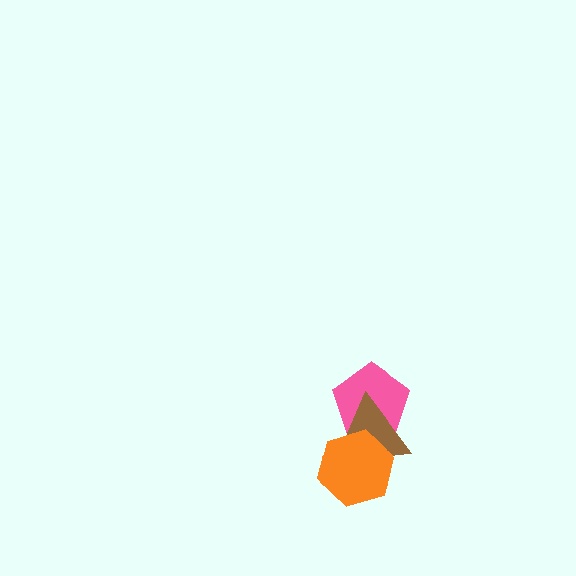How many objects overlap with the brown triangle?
2 objects overlap with the brown triangle.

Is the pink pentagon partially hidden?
Yes, it is partially covered by another shape.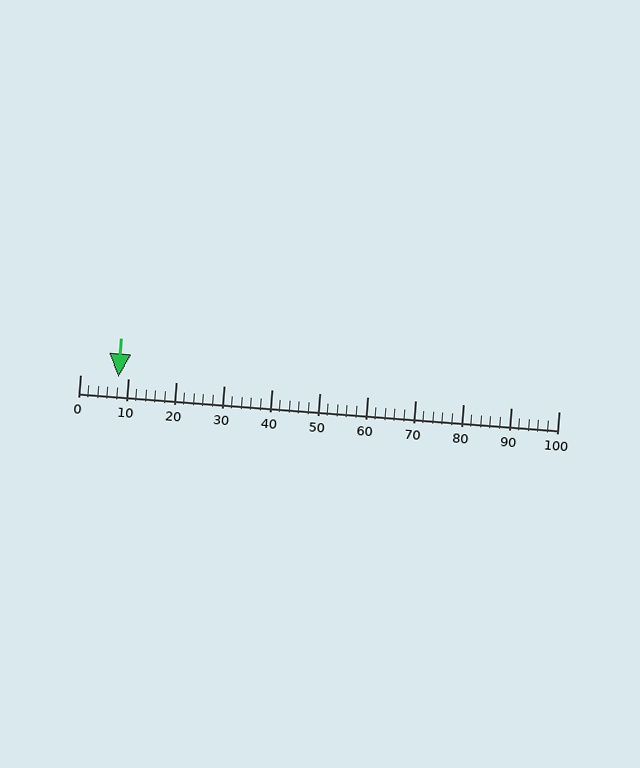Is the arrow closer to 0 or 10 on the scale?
The arrow is closer to 10.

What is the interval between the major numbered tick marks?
The major tick marks are spaced 10 units apart.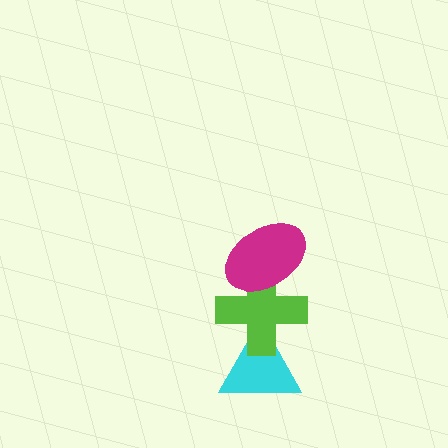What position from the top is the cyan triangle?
The cyan triangle is 3rd from the top.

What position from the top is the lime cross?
The lime cross is 2nd from the top.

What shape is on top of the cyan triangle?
The lime cross is on top of the cyan triangle.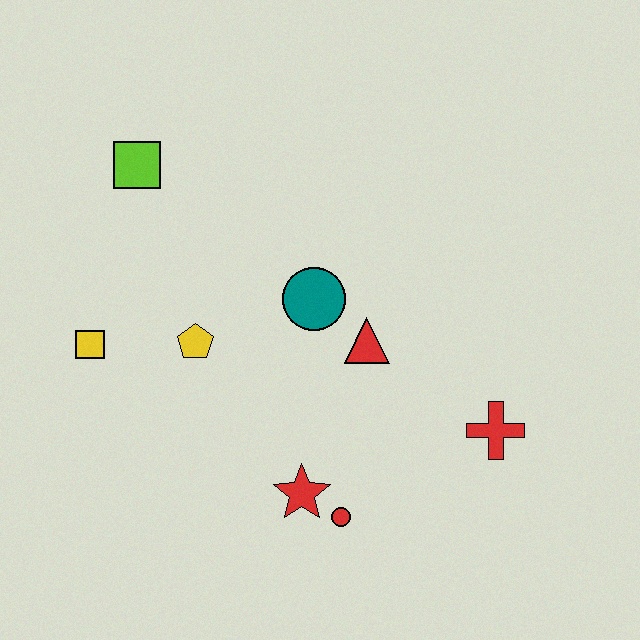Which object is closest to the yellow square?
The yellow pentagon is closest to the yellow square.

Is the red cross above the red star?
Yes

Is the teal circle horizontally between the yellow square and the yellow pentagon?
No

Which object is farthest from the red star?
The lime square is farthest from the red star.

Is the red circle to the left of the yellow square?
No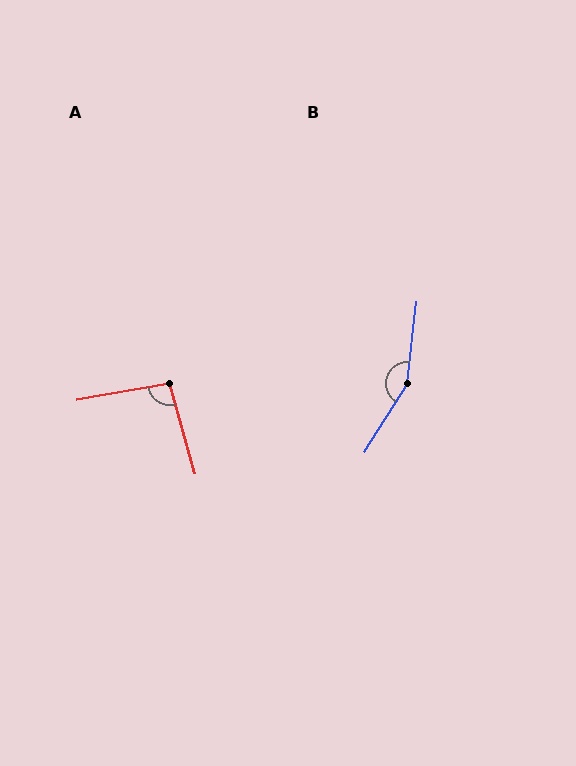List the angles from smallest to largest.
A (96°), B (154°).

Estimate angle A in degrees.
Approximately 96 degrees.